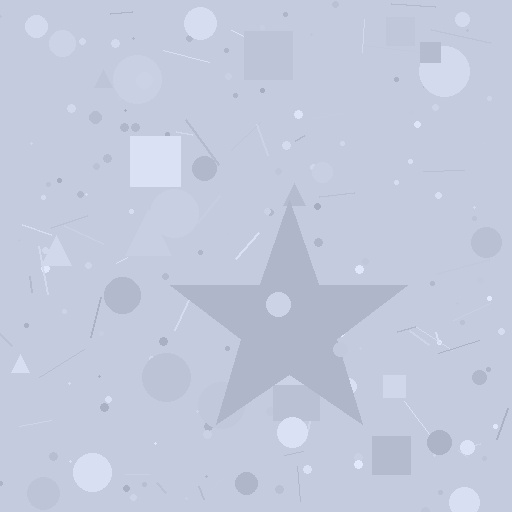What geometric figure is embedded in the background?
A star is embedded in the background.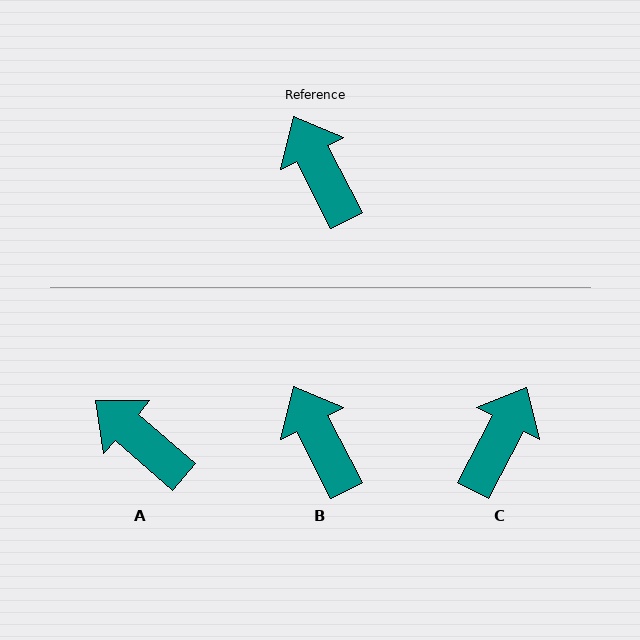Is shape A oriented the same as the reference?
No, it is off by about 22 degrees.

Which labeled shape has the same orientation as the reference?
B.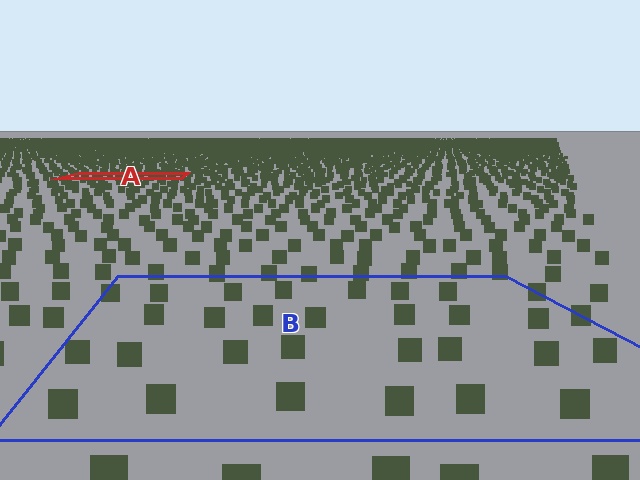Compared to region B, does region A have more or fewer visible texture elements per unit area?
Region A has more texture elements per unit area — they are packed more densely because it is farther away.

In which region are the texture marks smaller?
The texture marks are smaller in region A, because it is farther away.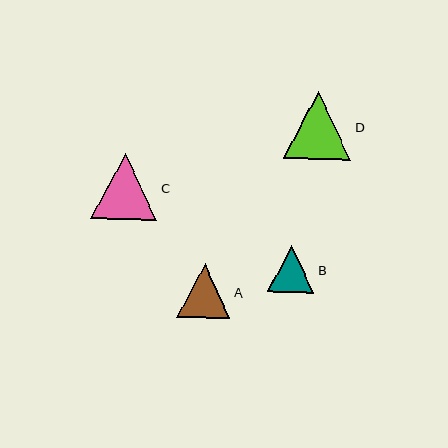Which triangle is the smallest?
Triangle B is the smallest with a size of approximately 46 pixels.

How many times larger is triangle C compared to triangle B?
Triangle C is approximately 1.4 times the size of triangle B.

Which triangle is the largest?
Triangle D is the largest with a size of approximately 67 pixels.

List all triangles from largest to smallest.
From largest to smallest: D, C, A, B.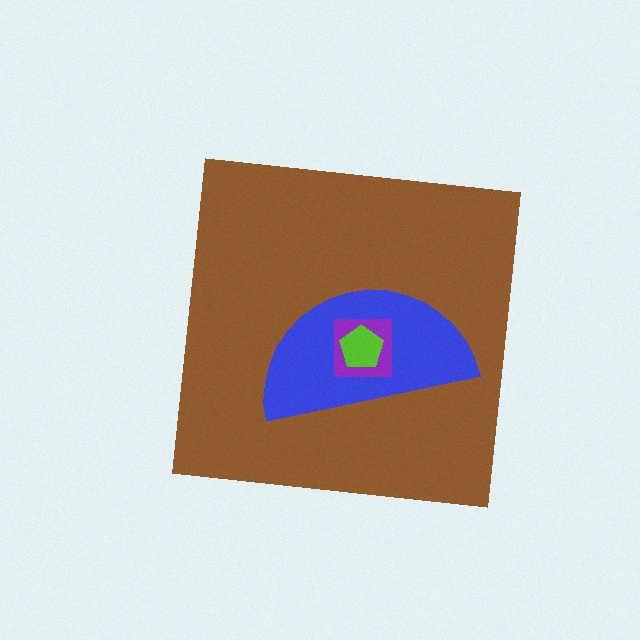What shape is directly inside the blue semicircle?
The purple square.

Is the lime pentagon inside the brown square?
Yes.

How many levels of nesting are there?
4.